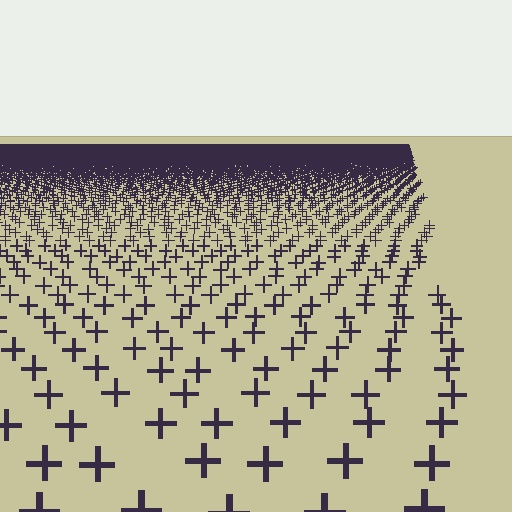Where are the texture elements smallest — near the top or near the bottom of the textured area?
Near the top.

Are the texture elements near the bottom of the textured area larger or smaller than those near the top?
Larger. Near the bottom, elements are closer to the viewer and appear at a bigger on-screen size.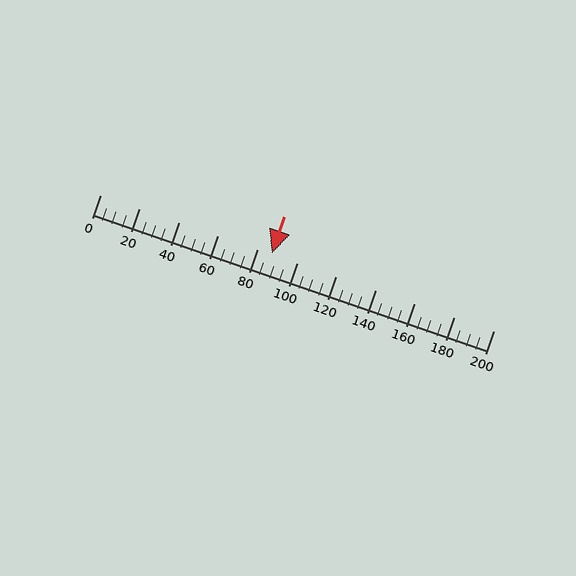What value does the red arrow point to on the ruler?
The red arrow points to approximately 87.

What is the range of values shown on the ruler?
The ruler shows values from 0 to 200.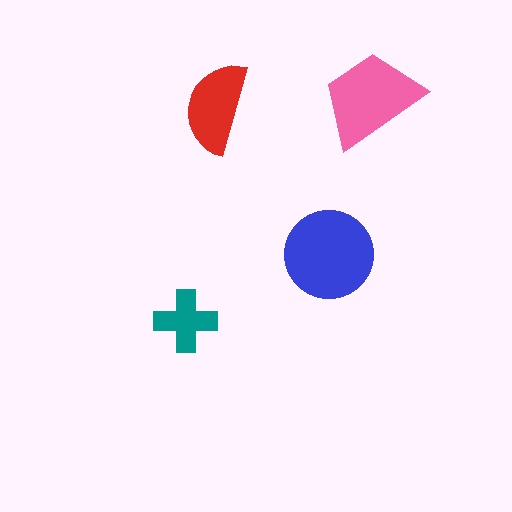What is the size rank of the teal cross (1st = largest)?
4th.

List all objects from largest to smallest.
The blue circle, the pink trapezoid, the red semicircle, the teal cross.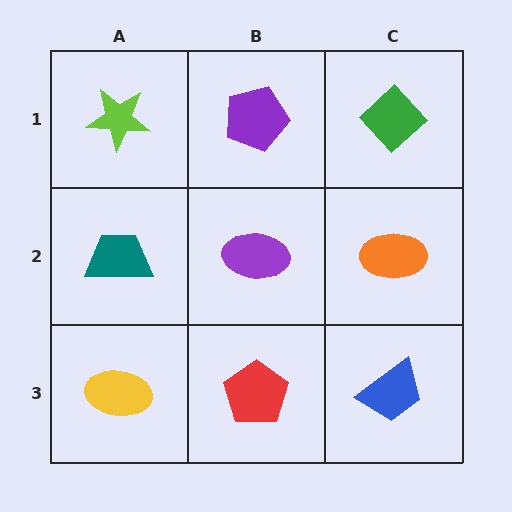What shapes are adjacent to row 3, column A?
A teal trapezoid (row 2, column A), a red pentagon (row 3, column B).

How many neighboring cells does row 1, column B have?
3.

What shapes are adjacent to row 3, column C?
An orange ellipse (row 2, column C), a red pentagon (row 3, column B).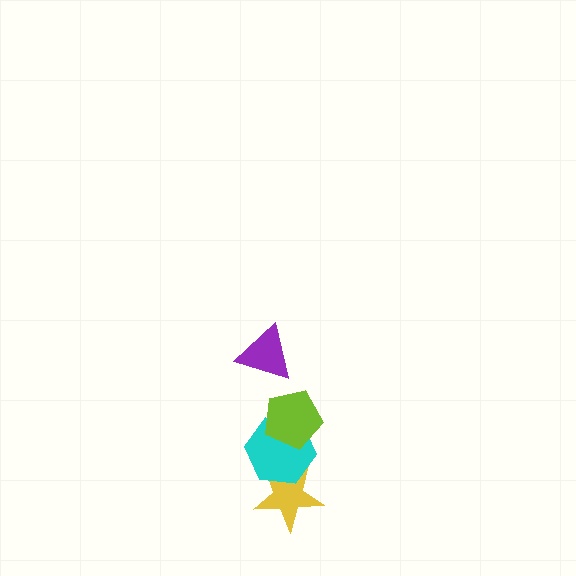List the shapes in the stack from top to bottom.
From top to bottom: the purple triangle, the lime pentagon, the cyan hexagon, the yellow star.